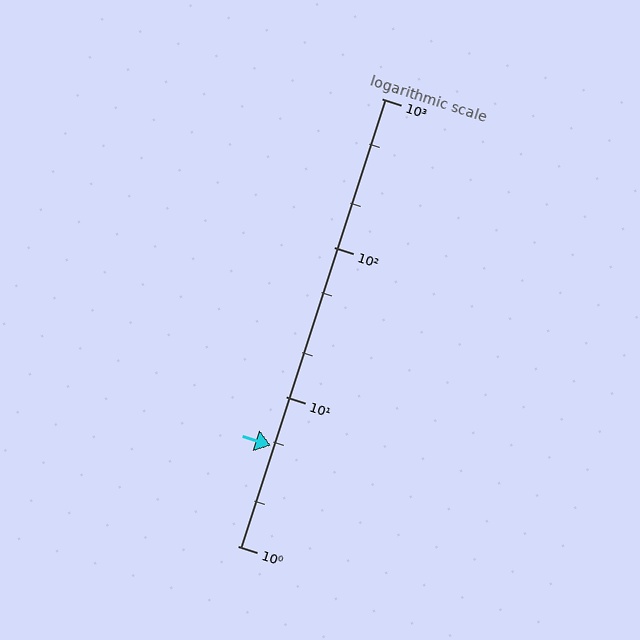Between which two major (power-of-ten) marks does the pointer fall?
The pointer is between 1 and 10.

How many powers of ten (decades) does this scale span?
The scale spans 3 decades, from 1 to 1000.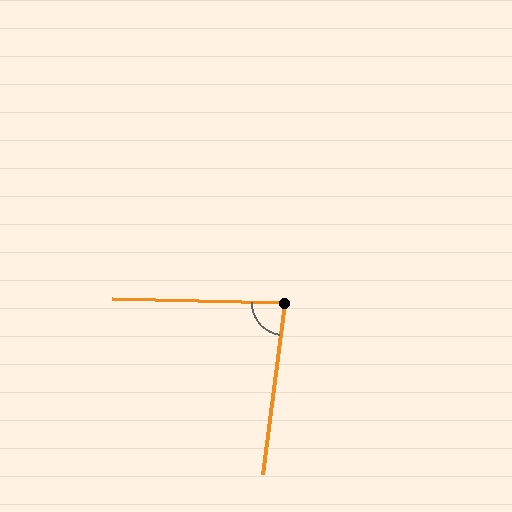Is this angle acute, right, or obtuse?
It is acute.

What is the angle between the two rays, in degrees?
Approximately 84 degrees.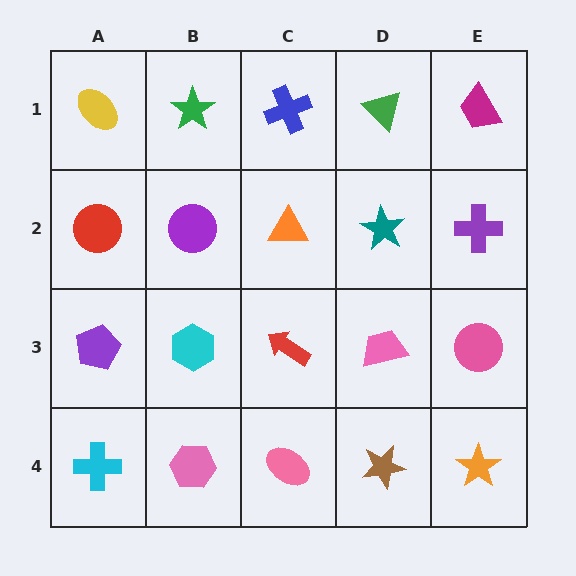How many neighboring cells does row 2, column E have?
3.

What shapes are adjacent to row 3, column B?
A purple circle (row 2, column B), a pink hexagon (row 4, column B), a purple pentagon (row 3, column A), a red arrow (row 3, column C).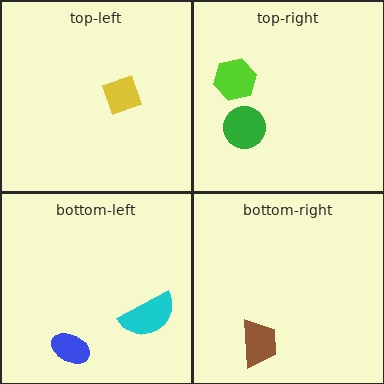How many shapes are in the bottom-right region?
1.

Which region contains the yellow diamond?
The top-left region.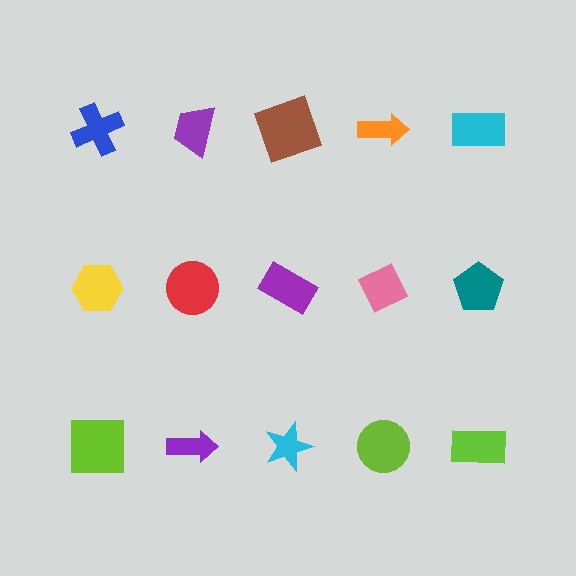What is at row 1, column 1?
A blue cross.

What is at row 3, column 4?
A lime circle.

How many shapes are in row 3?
5 shapes.